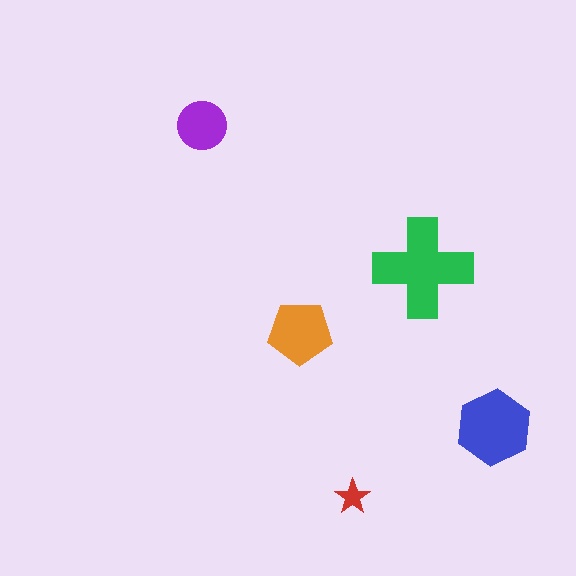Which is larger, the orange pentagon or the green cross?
The green cross.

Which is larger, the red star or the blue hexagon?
The blue hexagon.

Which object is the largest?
The green cross.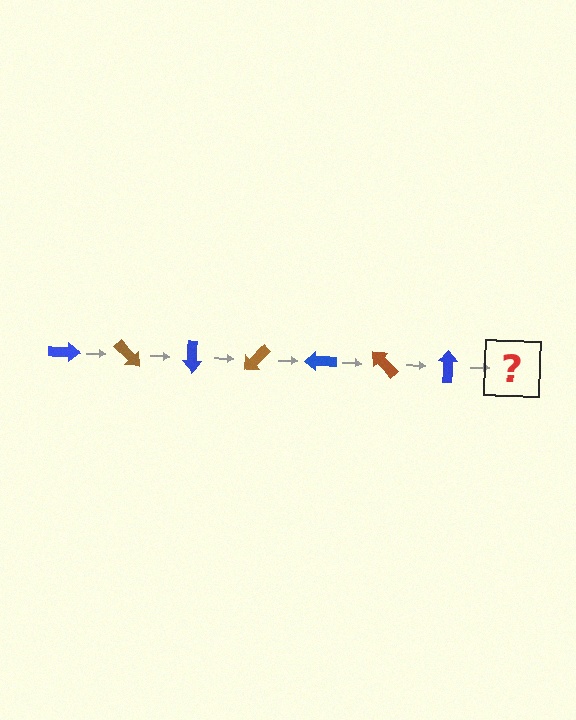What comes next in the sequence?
The next element should be a brown arrow, rotated 315 degrees from the start.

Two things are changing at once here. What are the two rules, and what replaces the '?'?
The two rules are that it rotates 45 degrees each step and the color cycles through blue and brown. The '?' should be a brown arrow, rotated 315 degrees from the start.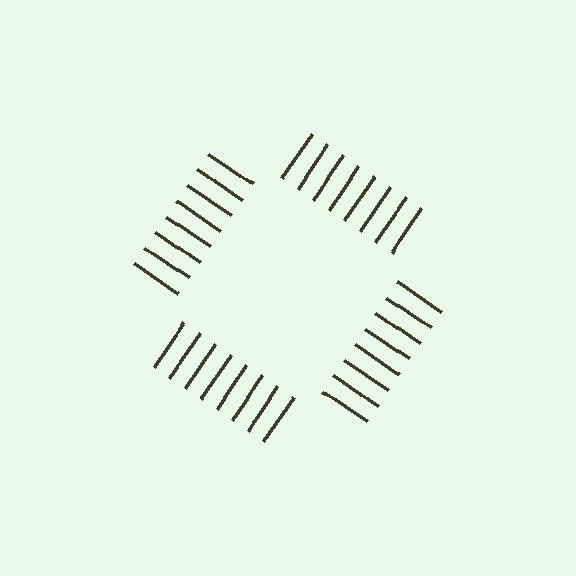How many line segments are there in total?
32 — 8 along each of the 4 edges.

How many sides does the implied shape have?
4 sides — the line-ends trace a square.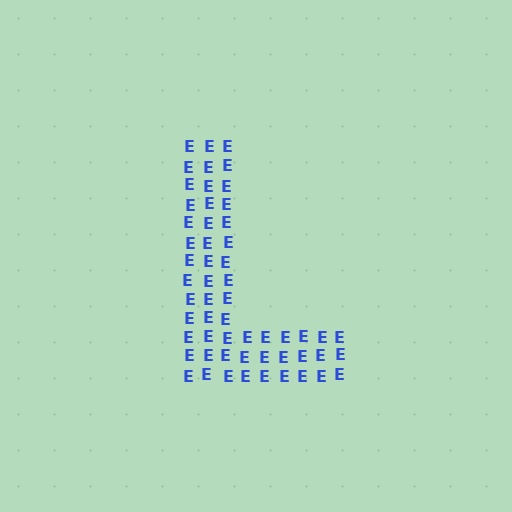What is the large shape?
The large shape is the letter L.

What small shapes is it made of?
It is made of small letter E's.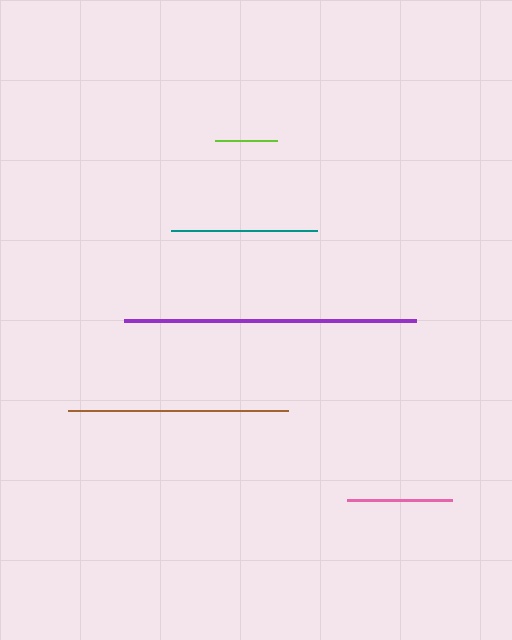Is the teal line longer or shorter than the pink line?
The teal line is longer than the pink line.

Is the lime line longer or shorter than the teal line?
The teal line is longer than the lime line.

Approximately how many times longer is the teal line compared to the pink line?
The teal line is approximately 1.4 times the length of the pink line.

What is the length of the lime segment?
The lime segment is approximately 62 pixels long.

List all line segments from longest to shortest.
From longest to shortest: purple, brown, teal, pink, lime.